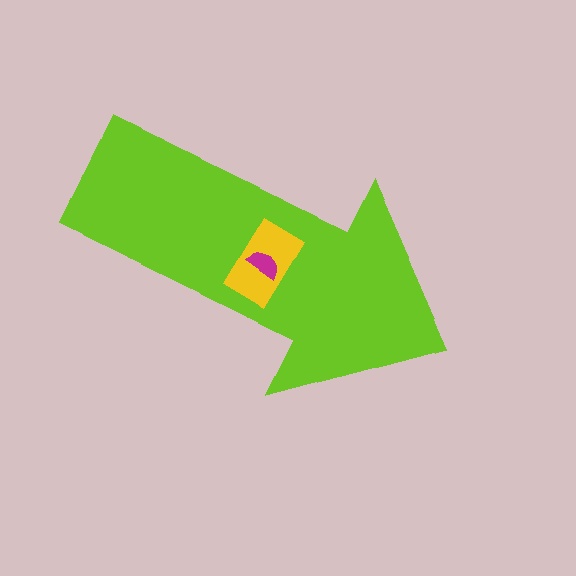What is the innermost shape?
The magenta semicircle.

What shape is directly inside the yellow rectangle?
The magenta semicircle.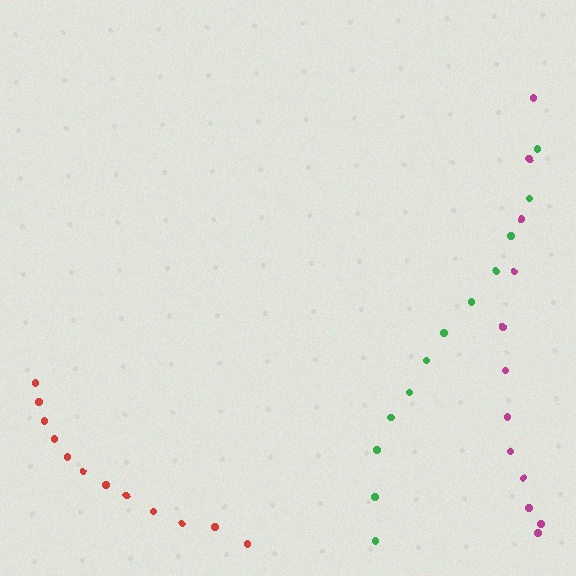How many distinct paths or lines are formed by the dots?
There are 3 distinct paths.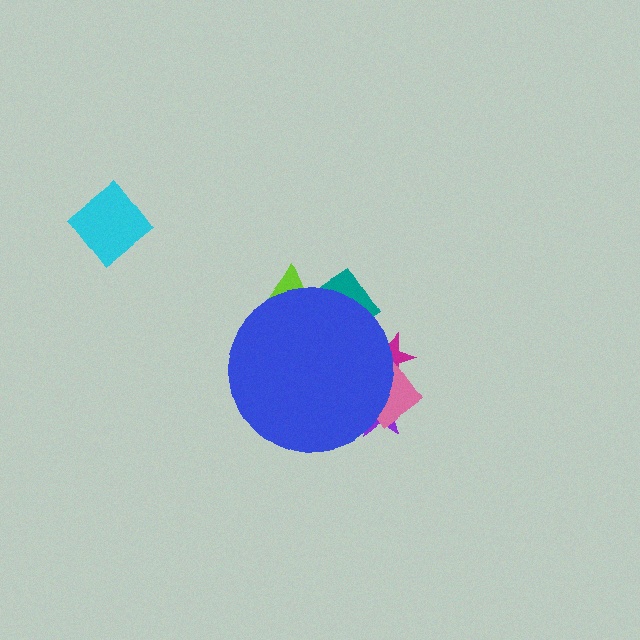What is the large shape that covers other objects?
A blue circle.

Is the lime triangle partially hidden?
Yes, the lime triangle is partially hidden behind the blue circle.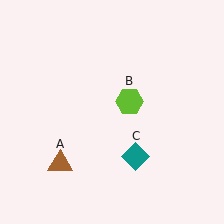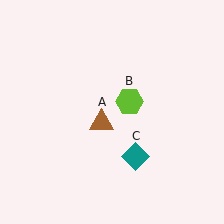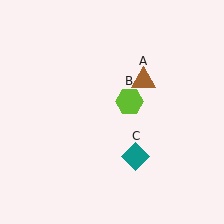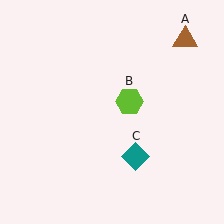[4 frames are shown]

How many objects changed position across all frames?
1 object changed position: brown triangle (object A).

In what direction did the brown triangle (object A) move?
The brown triangle (object A) moved up and to the right.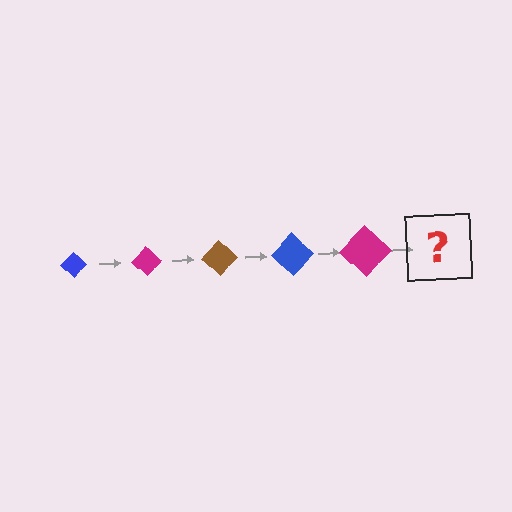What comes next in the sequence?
The next element should be a brown diamond, larger than the previous one.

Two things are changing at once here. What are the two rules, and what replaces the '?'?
The two rules are that the diamond grows larger each step and the color cycles through blue, magenta, and brown. The '?' should be a brown diamond, larger than the previous one.